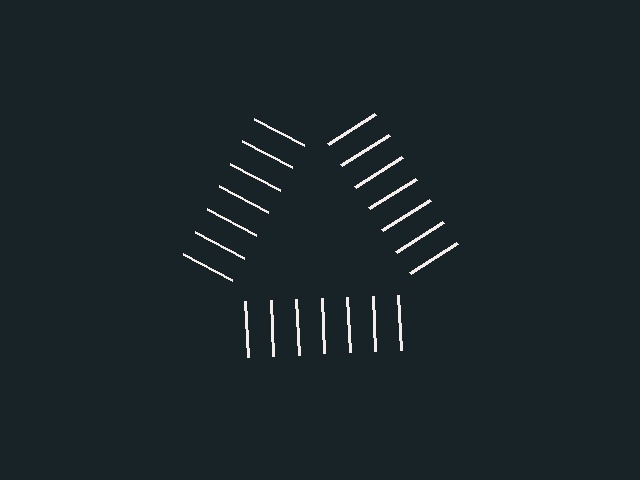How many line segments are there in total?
21 — 7 along each of the 3 edges.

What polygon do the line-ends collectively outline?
An illusory triangle — the line segments terminate on its edges but no continuous stroke is drawn.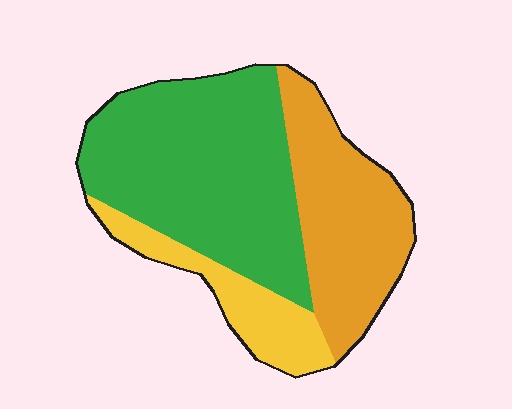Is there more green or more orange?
Green.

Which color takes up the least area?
Yellow, at roughly 15%.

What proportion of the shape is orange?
Orange takes up about one third (1/3) of the shape.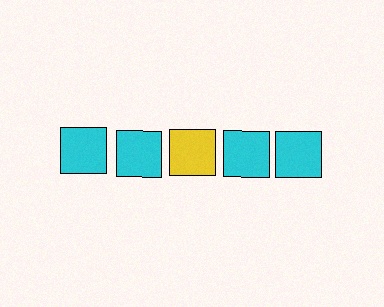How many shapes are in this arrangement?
There are 5 shapes arranged in a grid pattern.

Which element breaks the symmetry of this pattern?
The yellow square in the top row, center column breaks the symmetry. All other shapes are cyan squares.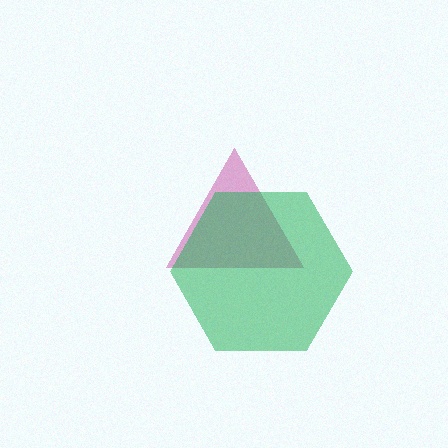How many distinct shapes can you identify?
There are 2 distinct shapes: a magenta triangle, a green hexagon.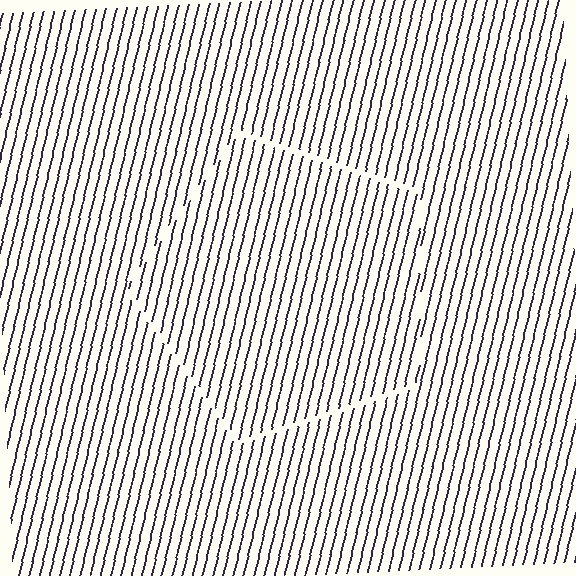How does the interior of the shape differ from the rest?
The interior of the shape contains the same grating, shifted by half a period — the contour is defined by the phase discontinuity where line-ends from the inner and outer gratings abut.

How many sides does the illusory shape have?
5 sides — the line-ends trace a pentagon.